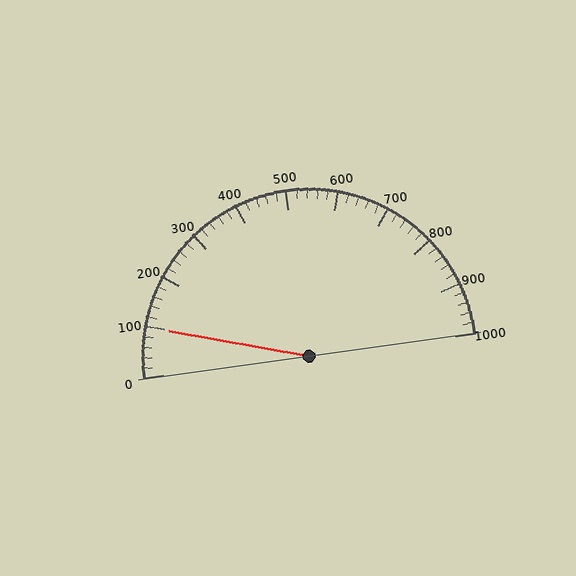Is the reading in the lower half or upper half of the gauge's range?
The reading is in the lower half of the range (0 to 1000).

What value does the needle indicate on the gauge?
The needle indicates approximately 100.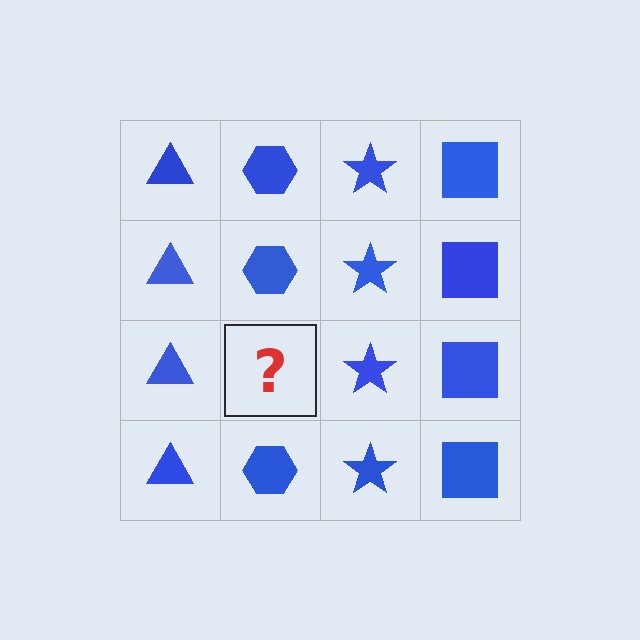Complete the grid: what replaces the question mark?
The question mark should be replaced with a blue hexagon.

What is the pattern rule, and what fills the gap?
The rule is that each column has a consistent shape. The gap should be filled with a blue hexagon.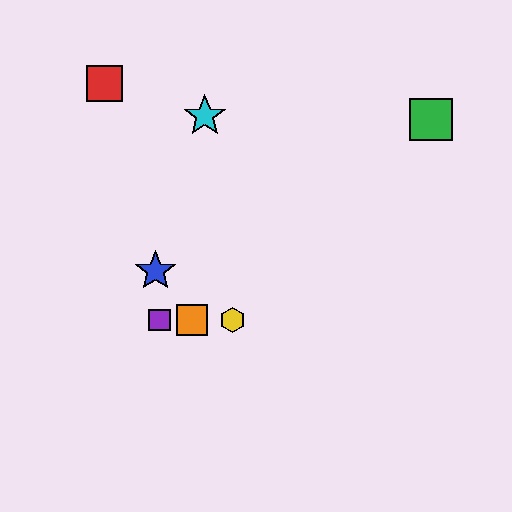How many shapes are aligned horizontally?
3 shapes (the yellow hexagon, the purple square, the orange square) are aligned horizontally.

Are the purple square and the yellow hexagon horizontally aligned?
Yes, both are at y≈320.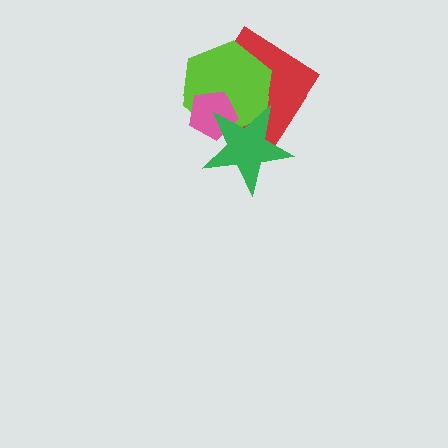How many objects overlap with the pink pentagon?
3 objects overlap with the pink pentagon.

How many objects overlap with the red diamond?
3 objects overlap with the red diamond.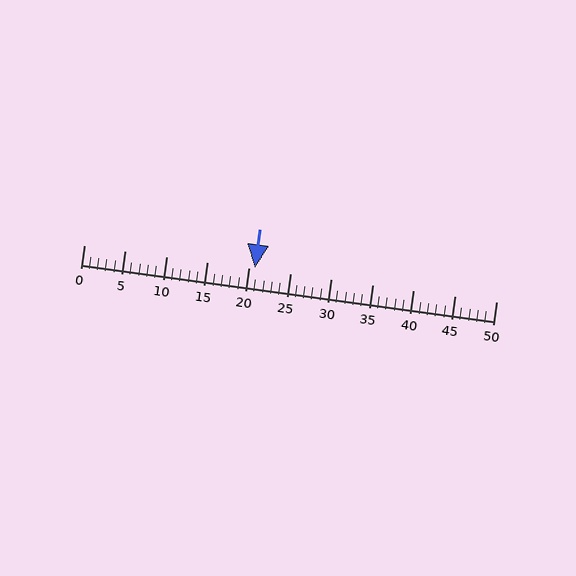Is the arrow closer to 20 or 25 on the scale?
The arrow is closer to 20.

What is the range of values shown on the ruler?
The ruler shows values from 0 to 50.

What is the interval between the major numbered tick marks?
The major tick marks are spaced 5 units apart.